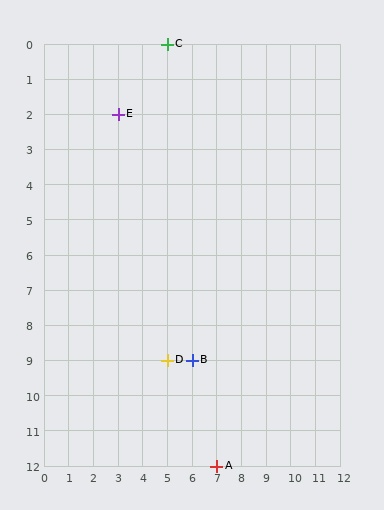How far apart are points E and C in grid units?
Points E and C are 2 columns and 2 rows apart (about 2.8 grid units diagonally).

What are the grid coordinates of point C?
Point C is at grid coordinates (5, 0).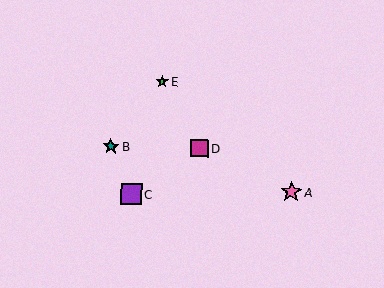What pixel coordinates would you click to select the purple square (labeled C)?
Click at (131, 194) to select the purple square C.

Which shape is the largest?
The pink star (labeled A) is the largest.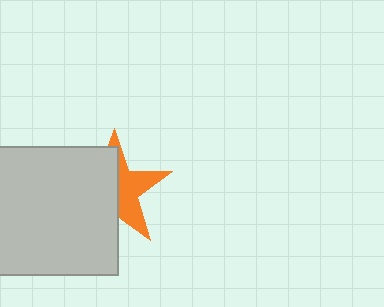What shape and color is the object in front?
The object in front is a light gray rectangle.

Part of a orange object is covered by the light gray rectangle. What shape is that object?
It is a star.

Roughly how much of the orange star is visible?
A small part of it is visible (roughly 43%).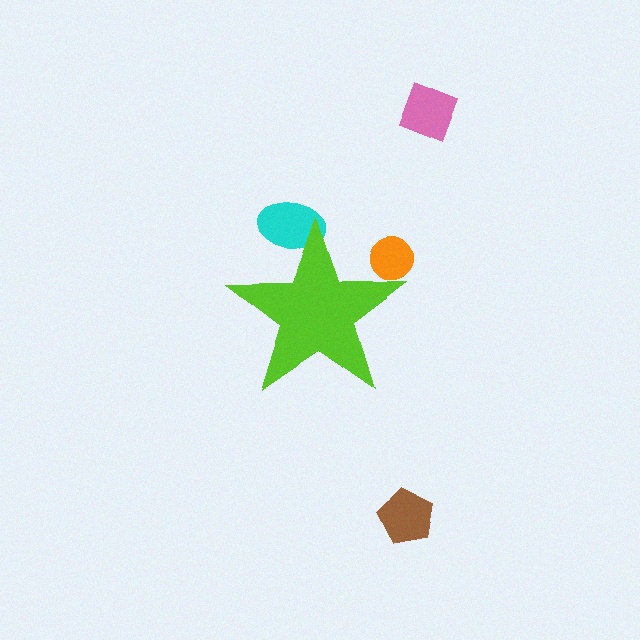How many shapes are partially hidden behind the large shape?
2 shapes are partially hidden.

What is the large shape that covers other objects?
A lime star.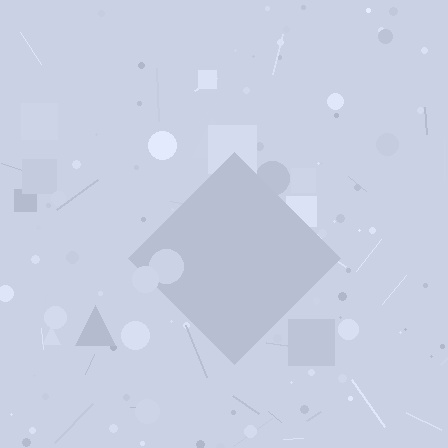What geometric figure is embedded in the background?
A diamond is embedded in the background.